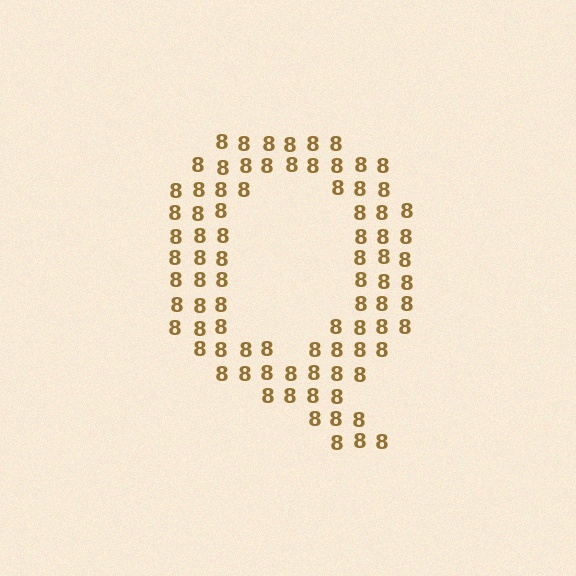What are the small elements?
The small elements are digit 8's.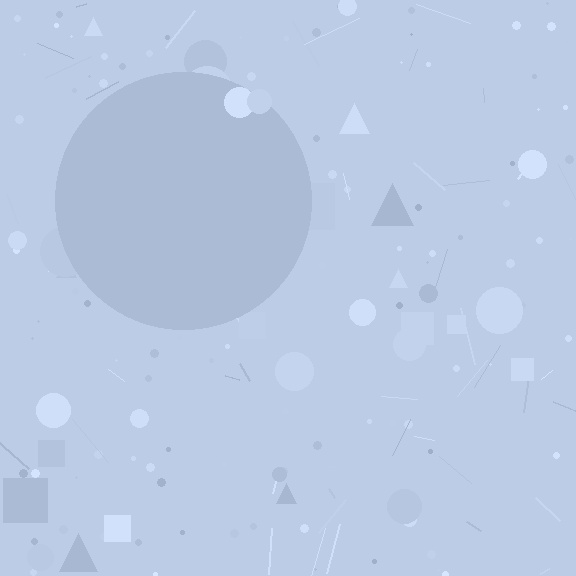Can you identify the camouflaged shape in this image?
The camouflaged shape is a circle.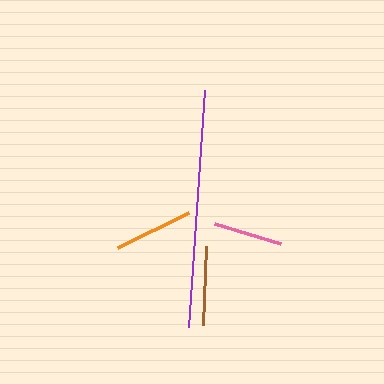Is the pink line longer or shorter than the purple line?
The purple line is longer than the pink line.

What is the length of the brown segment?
The brown segment is approximately 79 pixels long.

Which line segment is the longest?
The purple line is the longest at approximately 238 pixels.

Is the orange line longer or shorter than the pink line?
The orange line is longer than the pink line.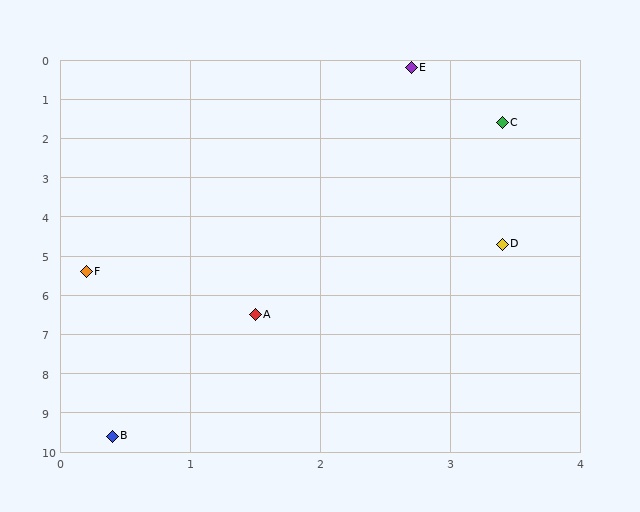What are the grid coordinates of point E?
Point E is at approximately (2.7, 0.2).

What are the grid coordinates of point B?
Point B is at approximately (0.4, 9.6).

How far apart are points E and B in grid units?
Points E and B are about 9.7 grid units apart.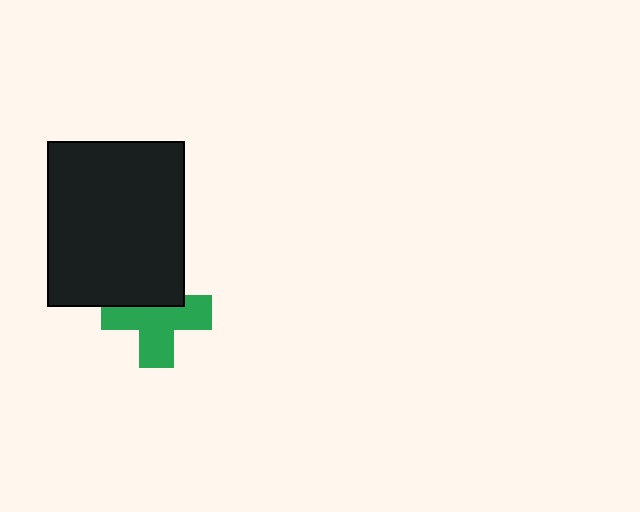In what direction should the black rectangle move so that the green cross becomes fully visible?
The black rectangle should move up. That is the shortest direction to clear the overlap and leave the green cross fully visible.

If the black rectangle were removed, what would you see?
You would see the complete green cross.